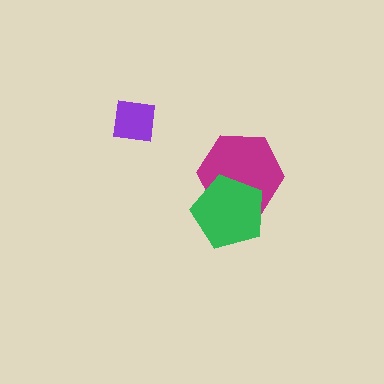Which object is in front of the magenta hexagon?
The green pentagon is in front of the magenta hexagon.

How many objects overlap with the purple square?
0 objects overlap with the purple square.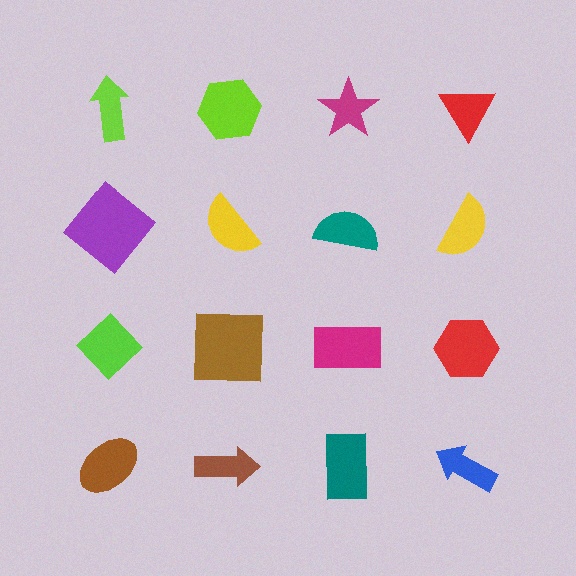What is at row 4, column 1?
A brown ellipse.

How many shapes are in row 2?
4 shapes.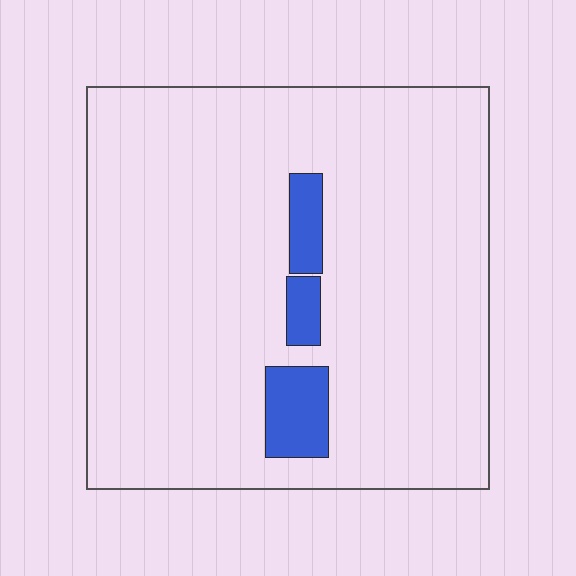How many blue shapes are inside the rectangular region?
3.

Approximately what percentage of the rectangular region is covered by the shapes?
Approximately 5%.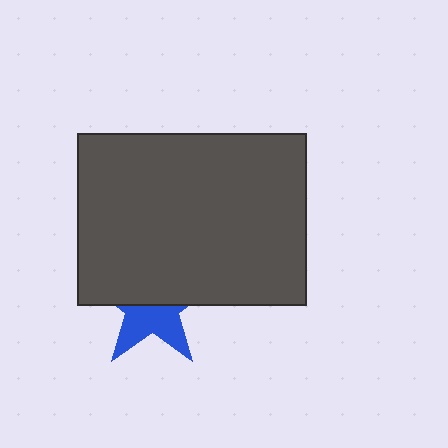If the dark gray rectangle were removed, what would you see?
You would see the complete blue star.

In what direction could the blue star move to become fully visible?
The blue star could move down. That would shift it out from behind the dark gray rectangle entirely.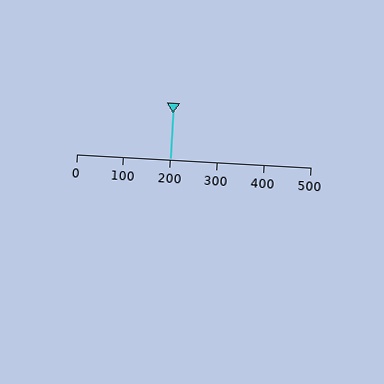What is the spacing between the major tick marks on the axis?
The major ticks are spaced 100 apart.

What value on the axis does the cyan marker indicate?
The marker indicates approximately 200.